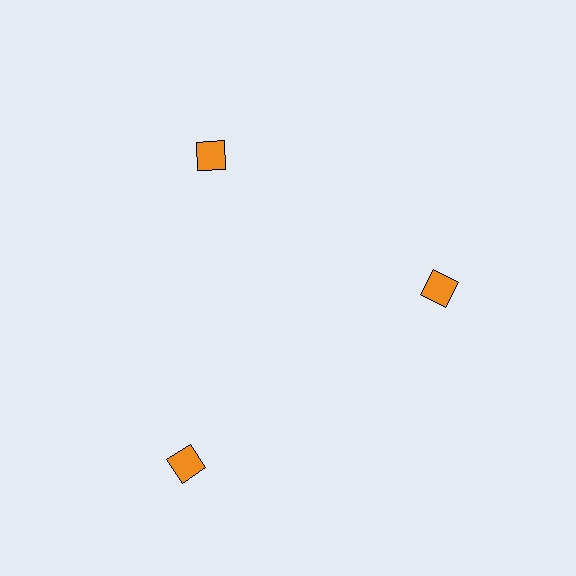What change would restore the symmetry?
The symmetry would be restored by moving it inward, back onto the ring so that all 3 squares sit at equal angles and equal distance from the center.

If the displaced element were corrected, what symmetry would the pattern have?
It would have 3-fold rotational symmetry — the pattern would map onto itself every 120 degrees.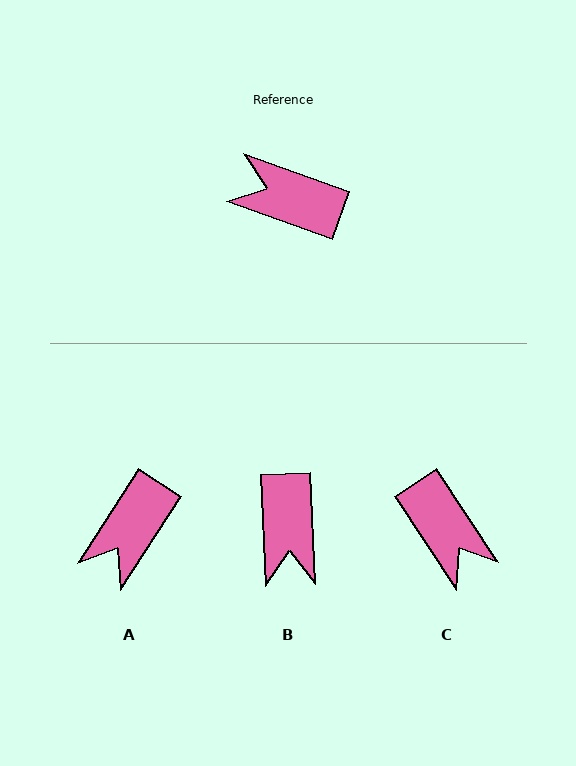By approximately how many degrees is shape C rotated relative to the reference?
Approximately 143 degrees counter-clockwise.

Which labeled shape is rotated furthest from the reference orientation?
C, about 143 degrees away.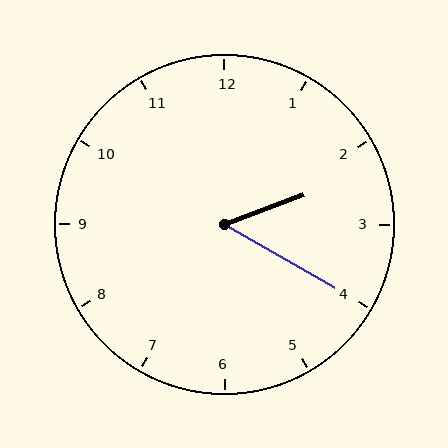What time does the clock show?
2:20.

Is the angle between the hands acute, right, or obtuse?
It is acute.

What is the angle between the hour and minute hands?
Approximately 50 degrees.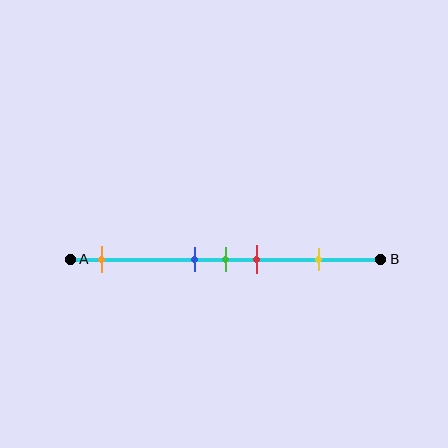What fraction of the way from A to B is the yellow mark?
The yellow mark is approximately 80% (0.8) of the way from A to B.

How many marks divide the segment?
There are 5 marks dividing the segment.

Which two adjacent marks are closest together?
The blue and green marks are the closest adjacent pair.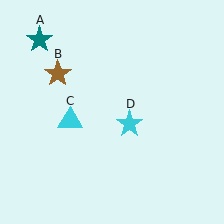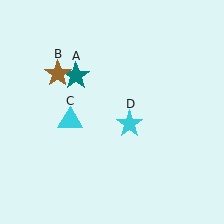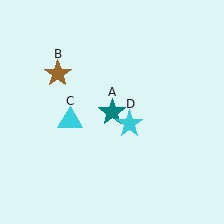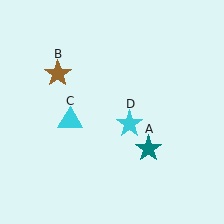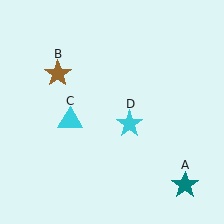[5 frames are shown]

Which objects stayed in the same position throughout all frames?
Brown star (object B) and cyan triangle (object C) and cyan star (object D) remained stationary.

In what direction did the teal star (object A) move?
The teal star (object A) moved down and to the right.